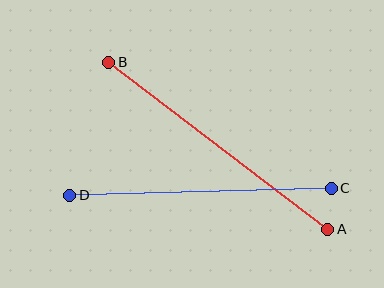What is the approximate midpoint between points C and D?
The midpoint is at approximately (200, 192) pixels.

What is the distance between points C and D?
The distance is approximately 262 pixels.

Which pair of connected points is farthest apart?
Points A and B are farthest apart.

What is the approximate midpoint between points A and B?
The midpoint is at approximately (218, 146) pixels.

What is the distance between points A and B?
The distance is approximately 276 pixels.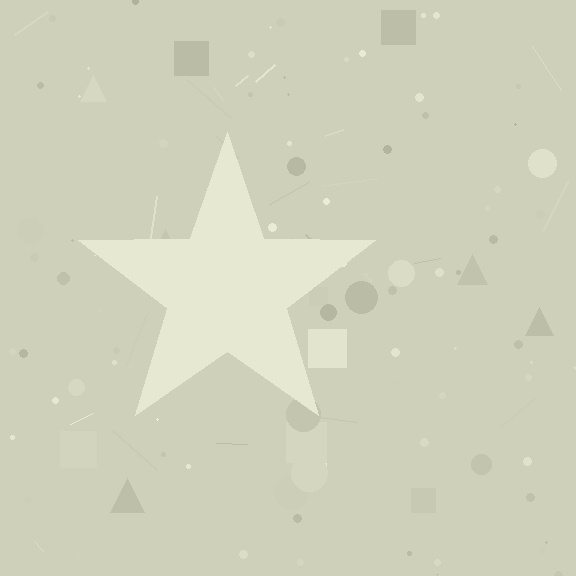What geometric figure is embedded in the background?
A star is embedded in the background.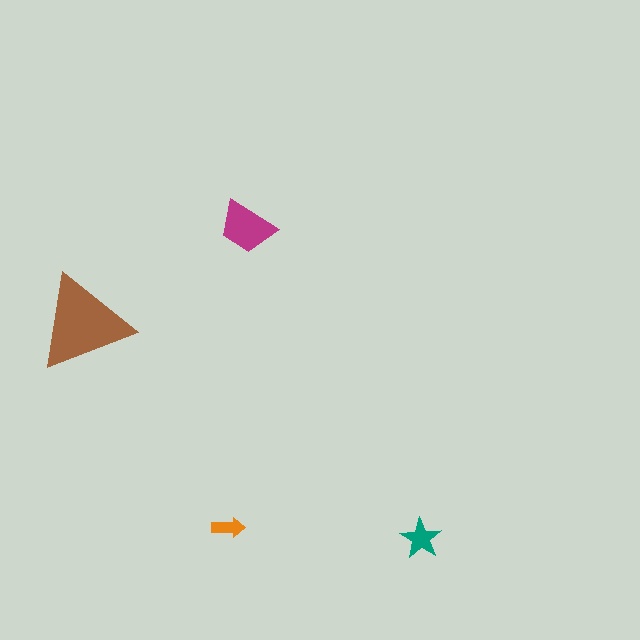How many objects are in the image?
There are 4 objects in the image.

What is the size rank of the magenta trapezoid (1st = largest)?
2nd.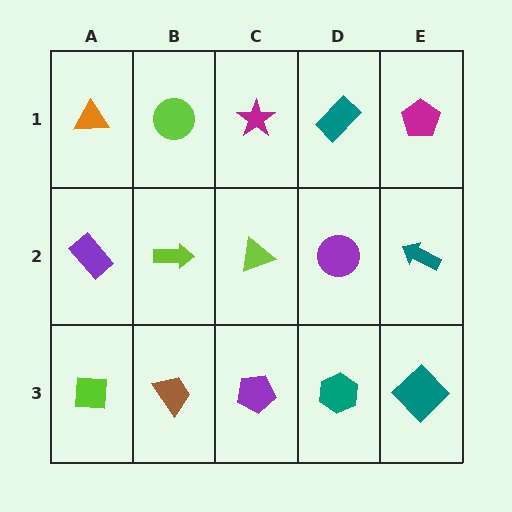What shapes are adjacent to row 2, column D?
A teal rectangle (row 1, column D), a teal hexagon (row 3, column D), a lime triangle (row 2, column C), a teal arrow (row 2, column E).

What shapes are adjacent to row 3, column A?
A purple rectangle (row 2, column A), a brown trapezoid (row 3, column B).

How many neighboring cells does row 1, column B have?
3.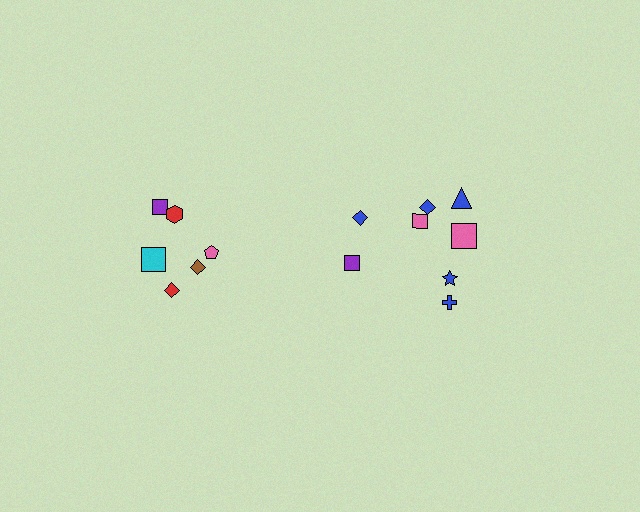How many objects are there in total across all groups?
There are 14 objects.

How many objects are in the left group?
There are 6 objects.